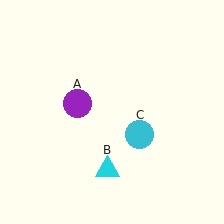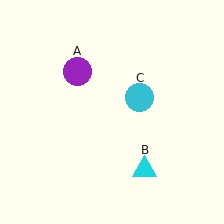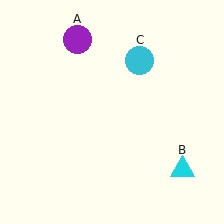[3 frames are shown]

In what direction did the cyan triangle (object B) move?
The cyan triangle (object B) moved right.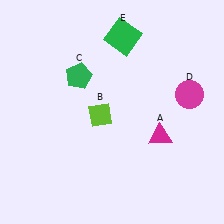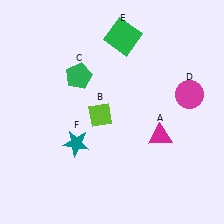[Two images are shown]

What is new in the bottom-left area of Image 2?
A teal star (F) was added in the bottom-left area of Image 2.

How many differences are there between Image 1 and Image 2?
There is 1 difference between the two images.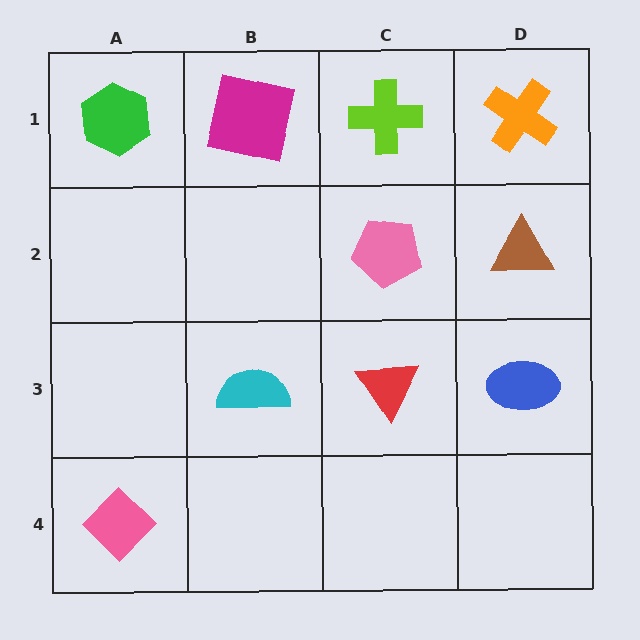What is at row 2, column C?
A pink pentagon.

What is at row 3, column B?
A cyan semicircle.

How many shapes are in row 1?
4 shapes.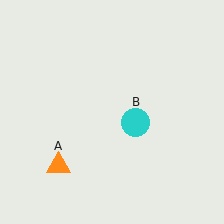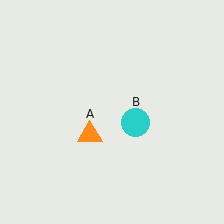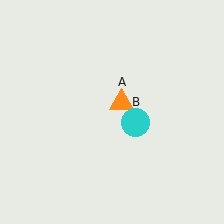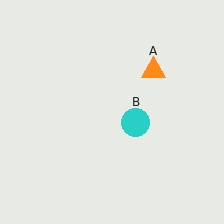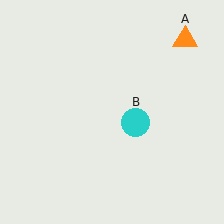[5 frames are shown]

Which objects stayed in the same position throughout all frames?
Cyan circle (object B) remained stationary.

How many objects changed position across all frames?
1 object changed position: orange triangle (object A).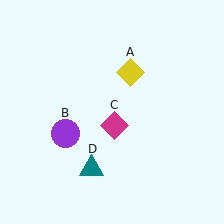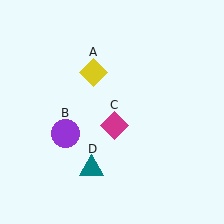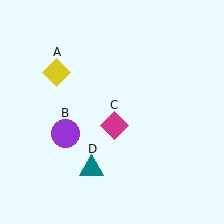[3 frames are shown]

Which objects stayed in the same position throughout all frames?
Purple circle (object B) and magenta diamond (object C) and teal triangle (object D) remained stationary.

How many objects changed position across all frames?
1 object changed position: yellow diamond (object A).